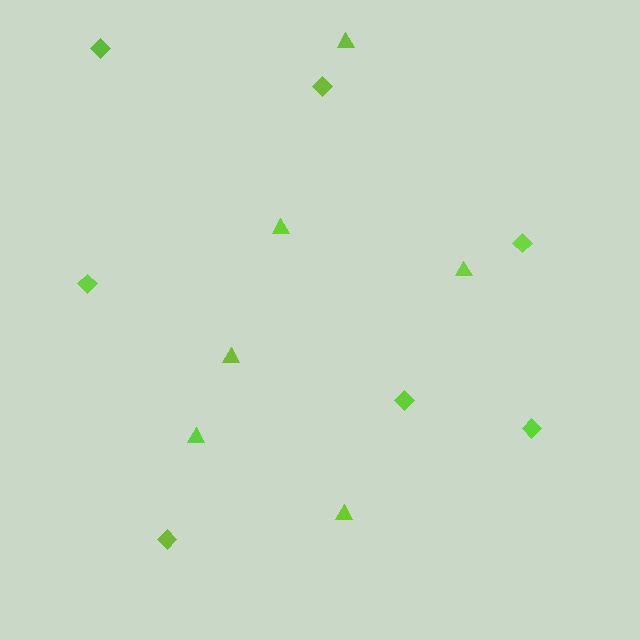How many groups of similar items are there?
There are 2 groups: one group of diamonds (7) and one group of triangles (6).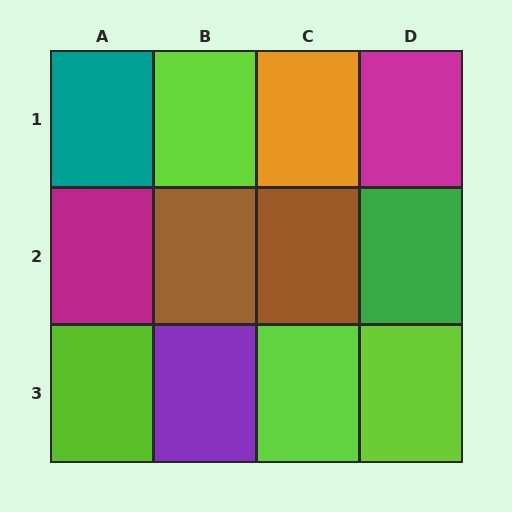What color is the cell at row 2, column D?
Green.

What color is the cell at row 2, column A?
Magenta.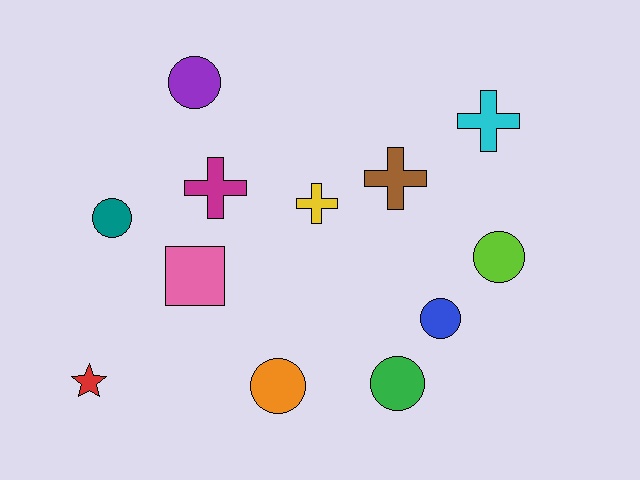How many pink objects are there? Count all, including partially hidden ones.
There is 1 pink object.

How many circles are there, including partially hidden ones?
There are 6 circles.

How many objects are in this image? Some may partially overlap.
There are 12 objects.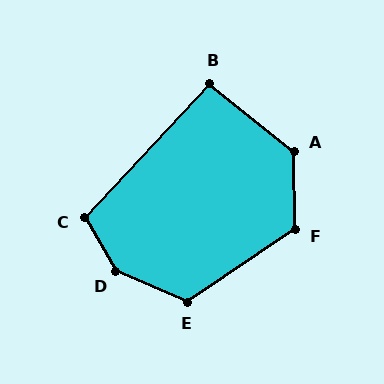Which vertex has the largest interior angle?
D, at approximately 143 degrees.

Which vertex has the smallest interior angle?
B, at approximately 94 degrees.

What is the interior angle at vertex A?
Approximately 130 degrees (obtuse).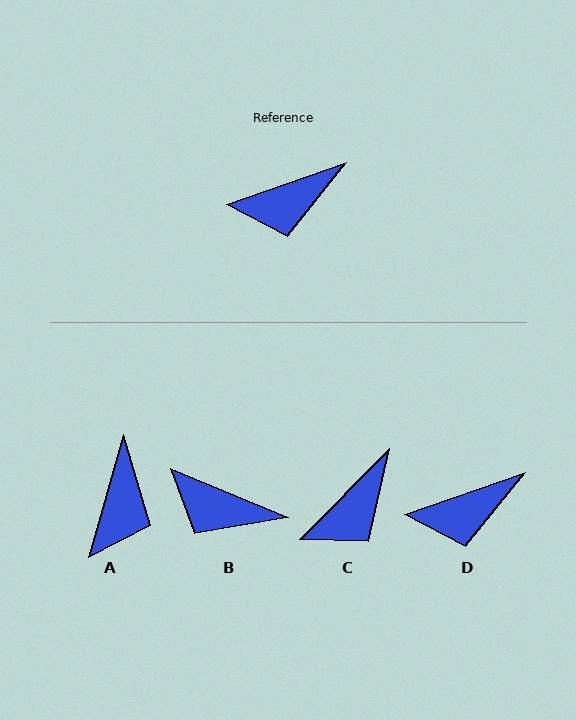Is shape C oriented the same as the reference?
No, it is off by about 26 degrees.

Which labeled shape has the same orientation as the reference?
D.